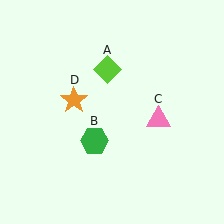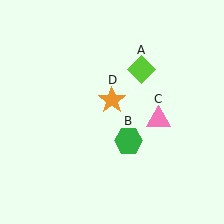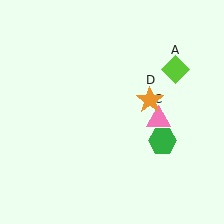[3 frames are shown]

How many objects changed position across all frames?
3 objects changed position: lime diamond (object A), green hexagon (object B), orange star (object D).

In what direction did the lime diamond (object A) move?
The lime diamond (object A) moved right.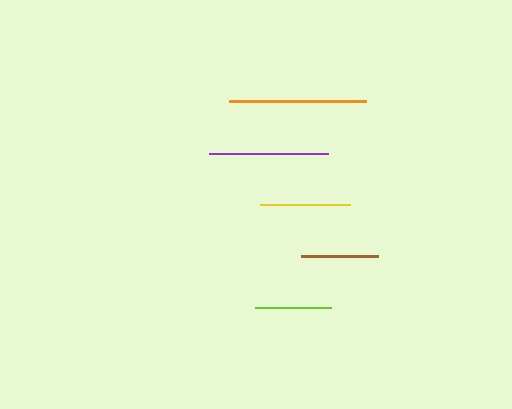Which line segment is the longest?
The orange line is the longest at approximately 136 pixels.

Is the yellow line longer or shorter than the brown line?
The yellow line is longer than the brown line.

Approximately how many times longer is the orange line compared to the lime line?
The orange line is approximately 1.8 times the length of the lime line.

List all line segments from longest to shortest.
From longest to shortest: orange, purple, yellow, brown, lime.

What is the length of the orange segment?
The orange segment is approximately 136 pixels long.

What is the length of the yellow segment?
The yellow segment is approximately 90 pixels long.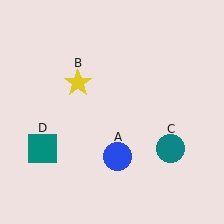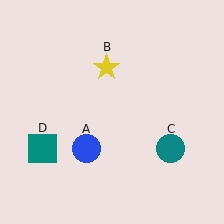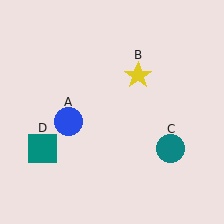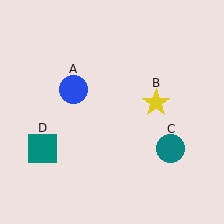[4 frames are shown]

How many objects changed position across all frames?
2 objects changed position: blue circle (object A), yellow star (object B).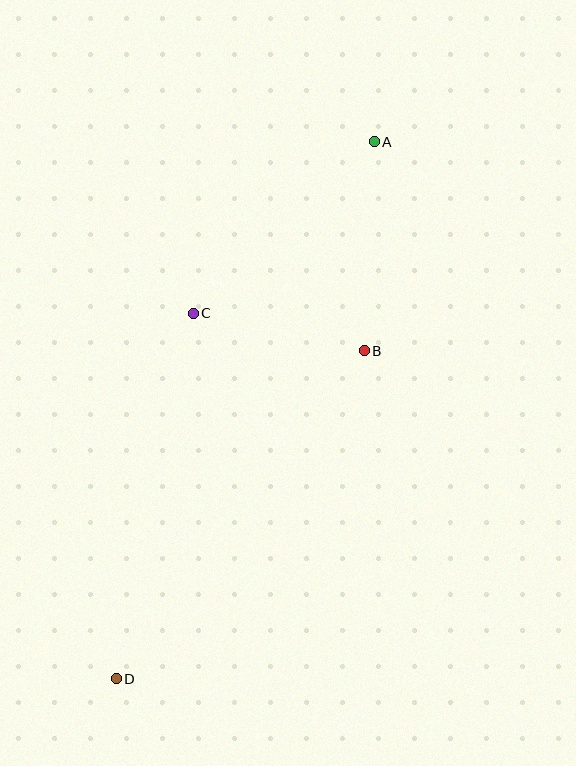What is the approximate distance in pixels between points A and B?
The distance between A and B is approximately 209 pixels.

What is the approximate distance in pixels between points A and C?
The distance between A and C is approximately 249 pixels.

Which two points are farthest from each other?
Points A and D are farthest from each other.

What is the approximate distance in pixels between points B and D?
The distance between B and D is approximately 411 pixels.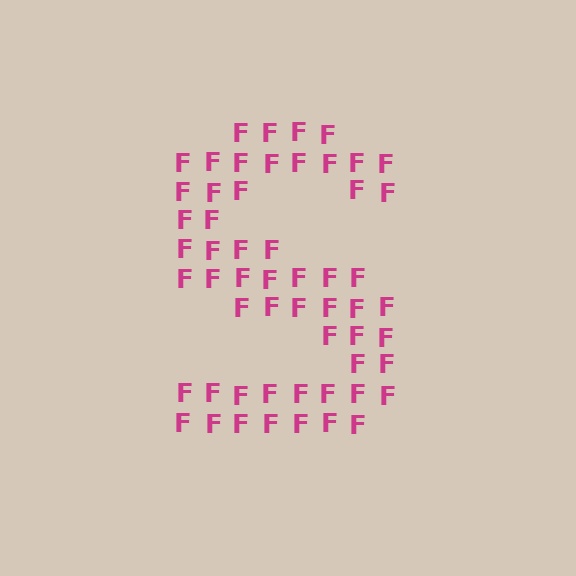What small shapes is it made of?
It is made of small letter F's.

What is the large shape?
The large shape is the letter S.